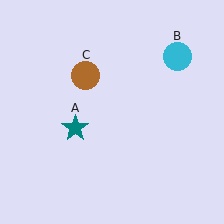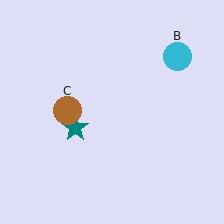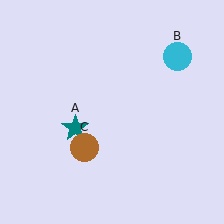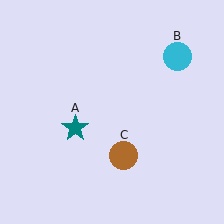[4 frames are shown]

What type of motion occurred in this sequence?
The brown circle (object C) rotated counterclockwise around the center of the scene.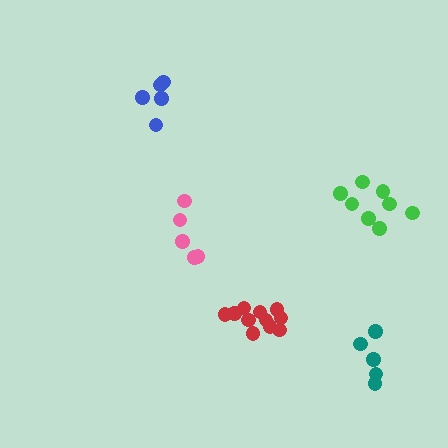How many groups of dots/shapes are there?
There are 5 groups.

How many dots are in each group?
Group 1: 11 dots, Group 2: 5 dots, Group 3: 5 dots, Group 4: 5 dots, Group 5: 8 dots (34 total).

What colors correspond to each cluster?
The clusters are colored: red, blue, pink, teal, green.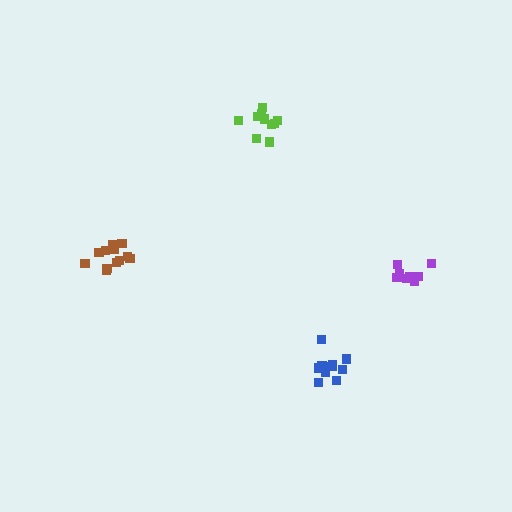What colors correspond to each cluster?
The clusters are colored: blue, lime, purple, brown.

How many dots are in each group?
Group 1: 10 dots, Group 2: 10 dots, Group 3: 8 dots, Group 4: 12 dots (40 total).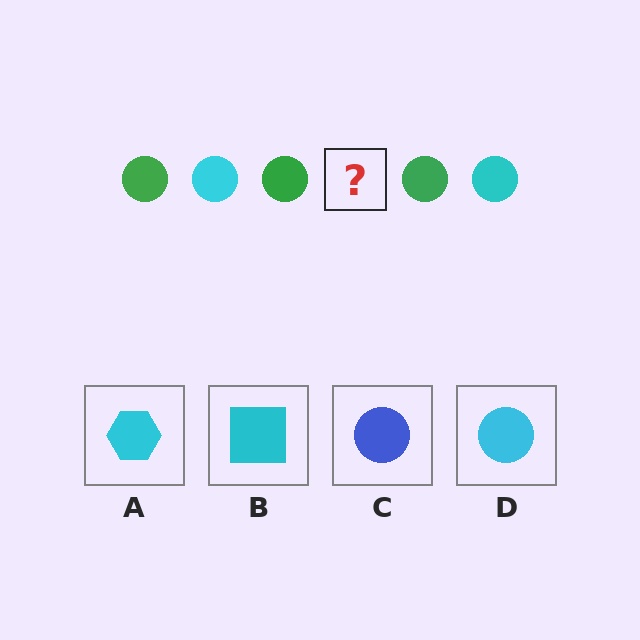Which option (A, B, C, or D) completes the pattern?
D.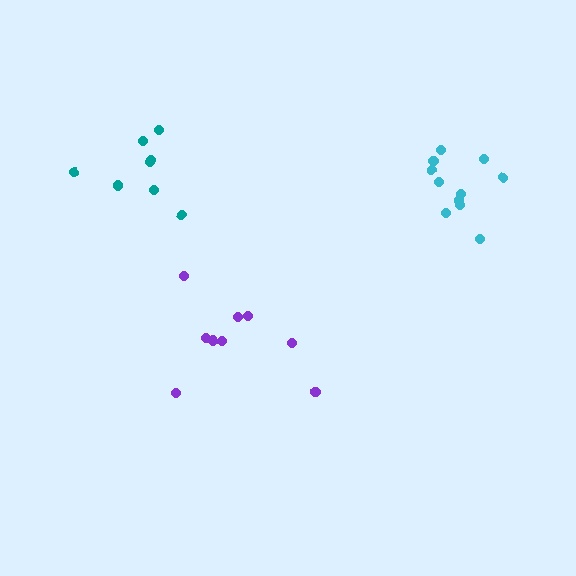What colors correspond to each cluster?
The clusters are colored: purple, cyan, teal.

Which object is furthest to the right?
The cyan cluster is rightmost.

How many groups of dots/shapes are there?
There are 3 groups.